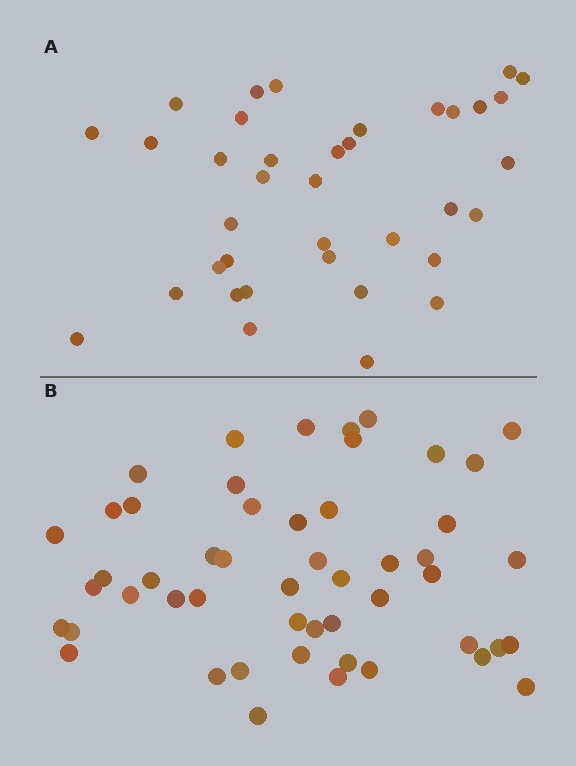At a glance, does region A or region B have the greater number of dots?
Region B (the bottom region) has more dots.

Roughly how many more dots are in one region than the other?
Region B has approximately 15 more dots than region A.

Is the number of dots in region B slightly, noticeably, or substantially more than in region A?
Region B has noticeably more, but not dramatically so. The ratio is roughly 1.4 to 1.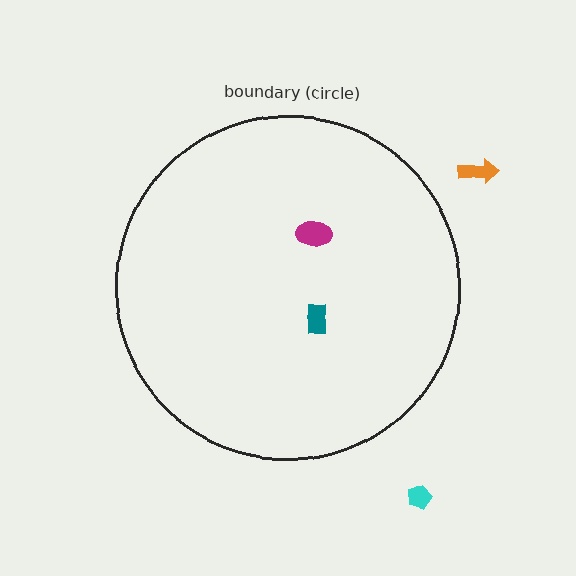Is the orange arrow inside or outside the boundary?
Outside.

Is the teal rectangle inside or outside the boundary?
Inside.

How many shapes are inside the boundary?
2 inside, 2 outside.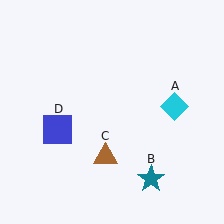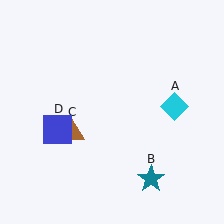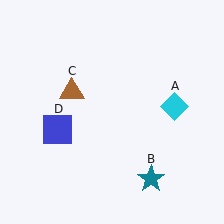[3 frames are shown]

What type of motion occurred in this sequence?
The brown triangle (object C) rotated clockwise around the center of the scene.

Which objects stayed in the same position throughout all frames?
Cyan diamond (object A) and teal star (object B) and blue square (object D) remained stationary.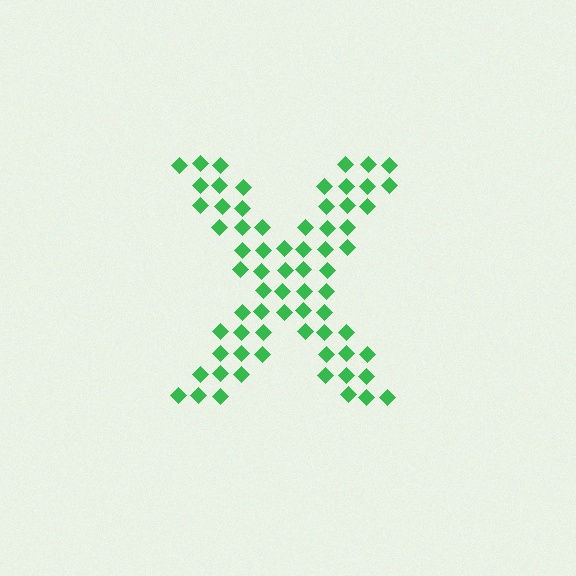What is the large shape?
The large shape is the letter X.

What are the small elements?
The small elements are diamonds.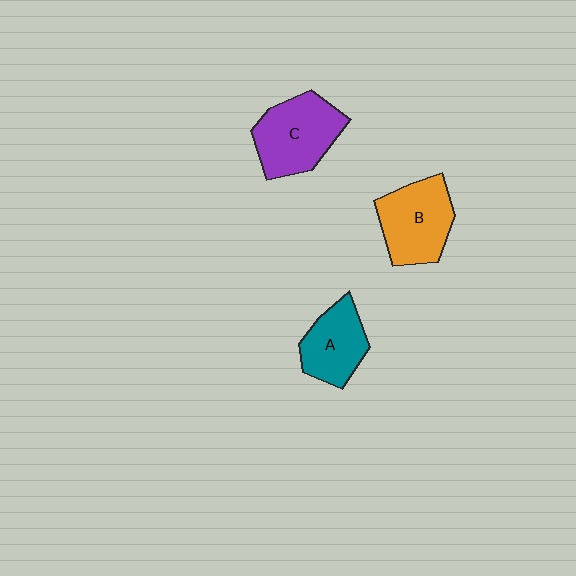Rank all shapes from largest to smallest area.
From largest to smallest: C (purple), B (orange), A (teal).